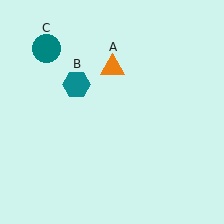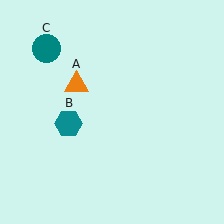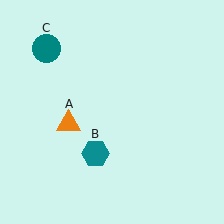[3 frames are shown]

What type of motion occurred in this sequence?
The orange triangle (object A), teal hexagon (object B) rotated counterclockwise around the center of the scene.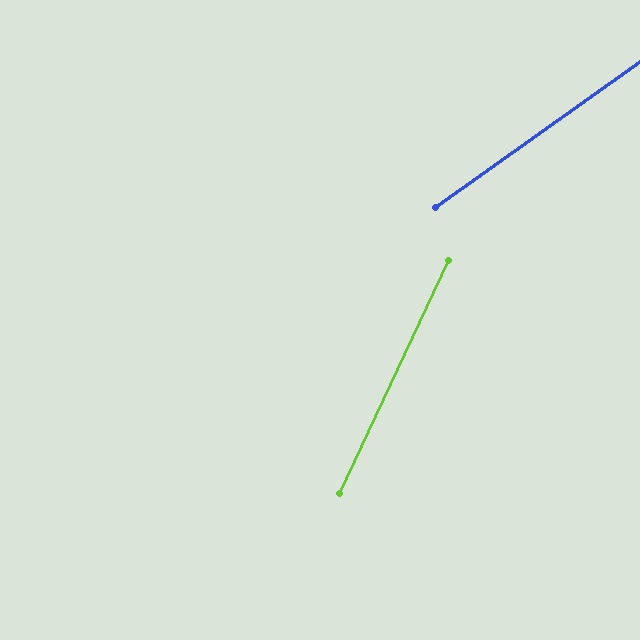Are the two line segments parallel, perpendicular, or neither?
Neither parallel nor perpendicular — they differ by about 30°.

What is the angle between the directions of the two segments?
Approximately 30 degrees.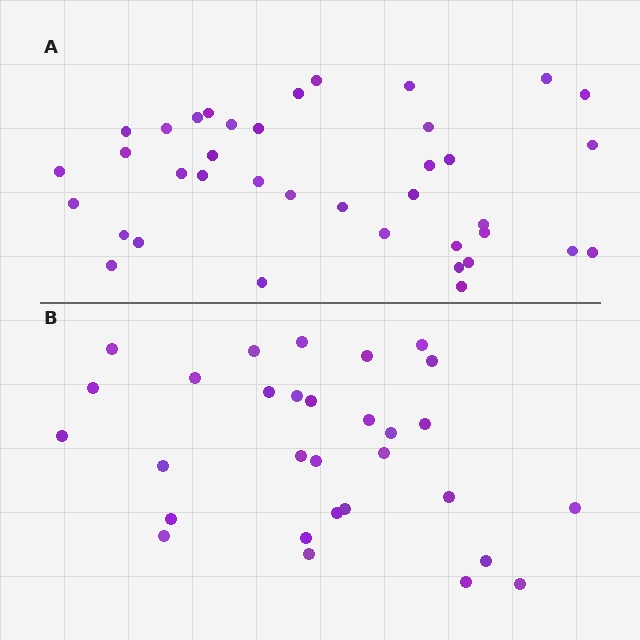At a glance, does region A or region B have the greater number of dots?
Region A (the top region) has more dots.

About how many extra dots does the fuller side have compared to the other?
Region A has roughly 8 or so more dots than region B.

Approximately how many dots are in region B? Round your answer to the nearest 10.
About 30 dots.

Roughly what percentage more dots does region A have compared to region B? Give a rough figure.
About 25% more.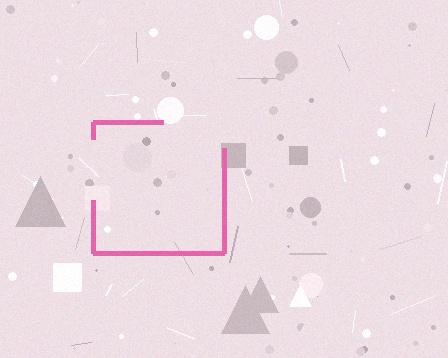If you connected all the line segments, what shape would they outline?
They would outline a square.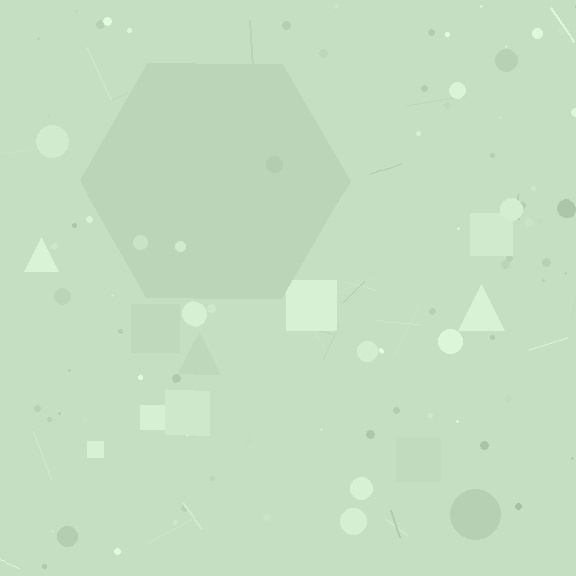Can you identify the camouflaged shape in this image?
The camouflaged shape is a hexagon.